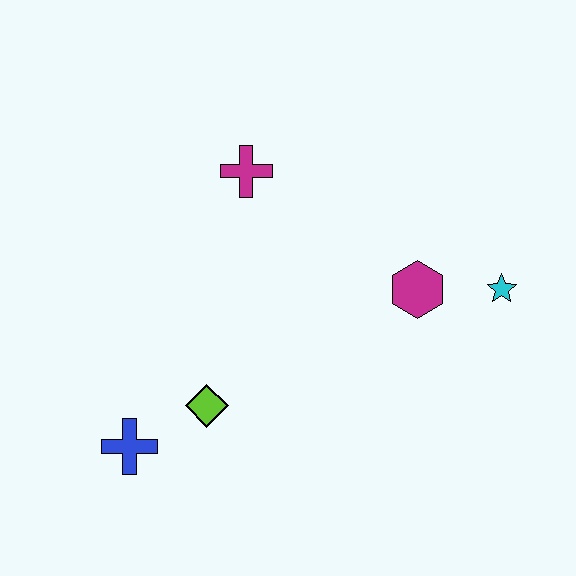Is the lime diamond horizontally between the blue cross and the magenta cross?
Yes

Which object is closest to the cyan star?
The magenta hexagon is closest to the cyan star.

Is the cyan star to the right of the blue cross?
Yes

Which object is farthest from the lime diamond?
The cyan star is farthest from the lime diamond.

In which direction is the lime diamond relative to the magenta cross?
The lime diamond is below the magenta cross.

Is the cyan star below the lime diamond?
No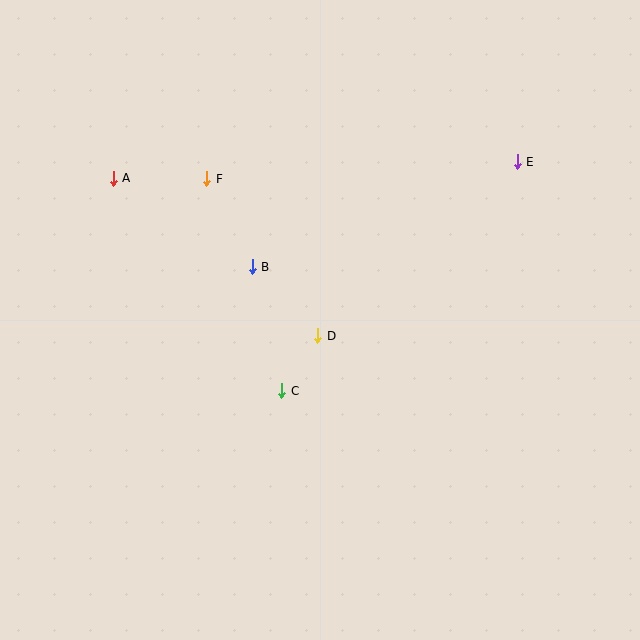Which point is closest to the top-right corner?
Point E is closest to the top-right corner.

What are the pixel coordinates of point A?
Point A is at (113, 178).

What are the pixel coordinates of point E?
Point E is at (517, 162).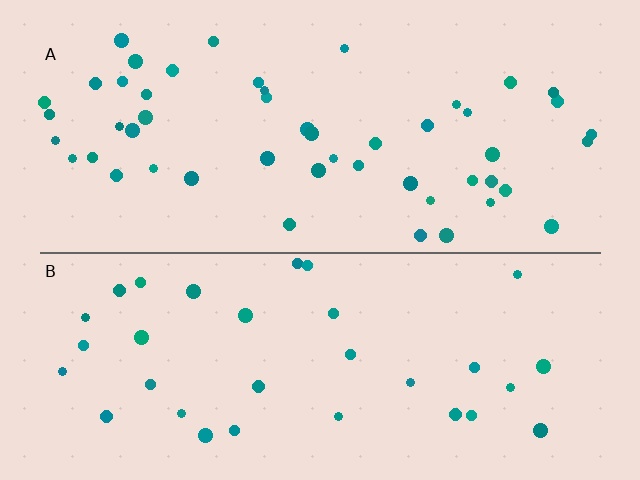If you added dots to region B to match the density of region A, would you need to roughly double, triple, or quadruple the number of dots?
Approximately double.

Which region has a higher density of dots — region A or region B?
A (the top).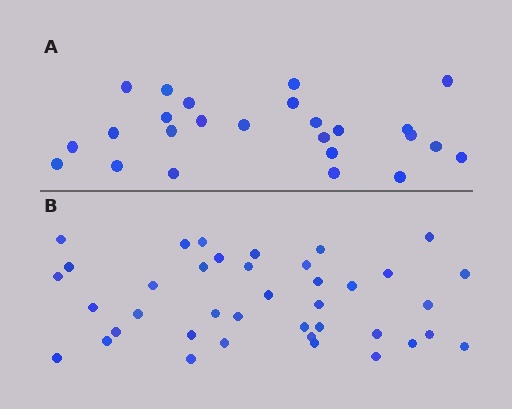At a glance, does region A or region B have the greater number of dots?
Region B (the bottom region) has more dots.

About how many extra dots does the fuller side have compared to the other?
Region B has approximately 15 more dots than region A.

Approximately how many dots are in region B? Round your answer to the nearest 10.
About 40 dots. (The exact count is 39, which rounds to 40.)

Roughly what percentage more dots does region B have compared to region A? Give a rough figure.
About 55% more.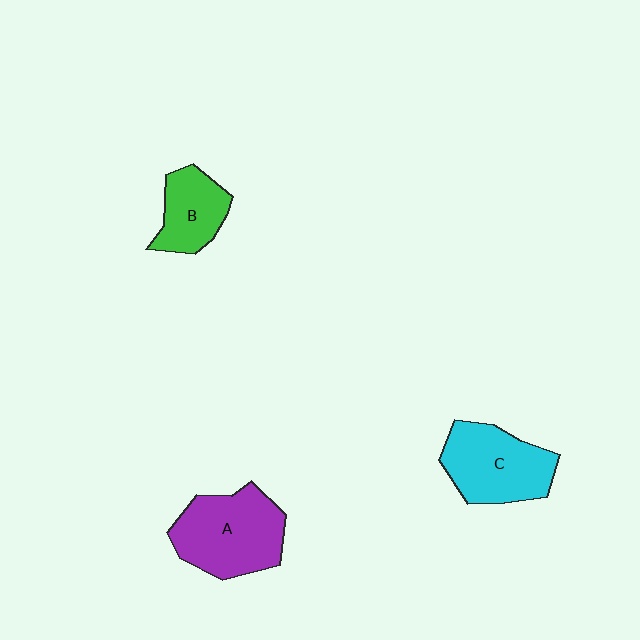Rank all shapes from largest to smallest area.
From largest to smallest: A (purple), C (cyan), B (green).